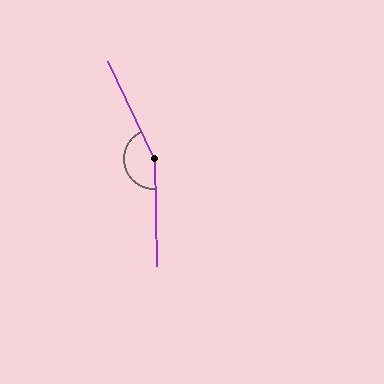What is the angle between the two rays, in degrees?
Approximately 156 degrees.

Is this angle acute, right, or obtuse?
It is obtuse.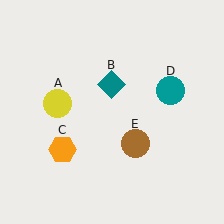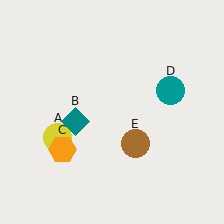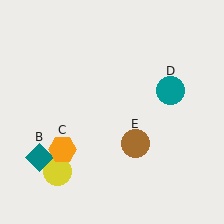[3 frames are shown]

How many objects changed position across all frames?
2 objects changed position: yellow circle (object A), teal diamond (object B).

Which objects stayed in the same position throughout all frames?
Orange hexagon (object C) and teal circle (object D) and brown circle (object E) remained stationary.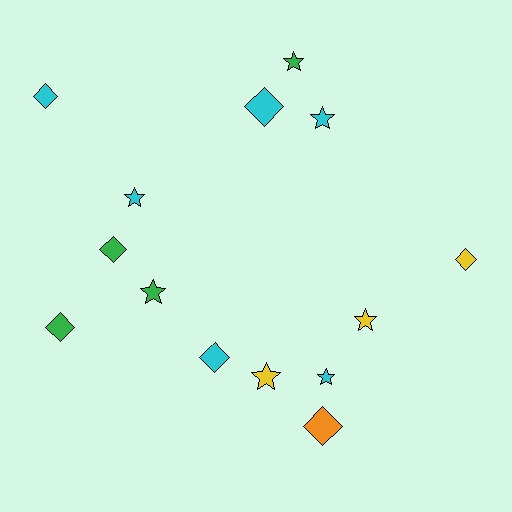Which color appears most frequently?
Cyan, with 6 objects.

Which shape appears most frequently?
Star, with 7 objects.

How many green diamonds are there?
There are 2 green diamonds.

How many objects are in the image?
There are 14 objects.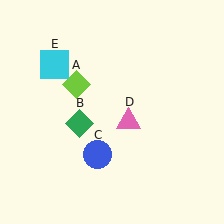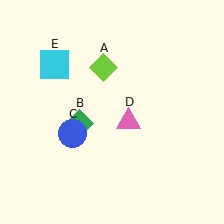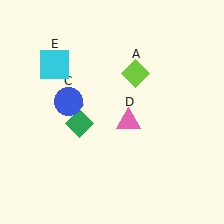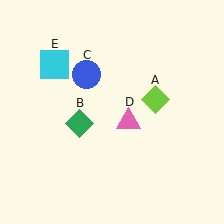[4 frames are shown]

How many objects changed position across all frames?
2 objects changed position: lime diamond (object A), blue circle (object C).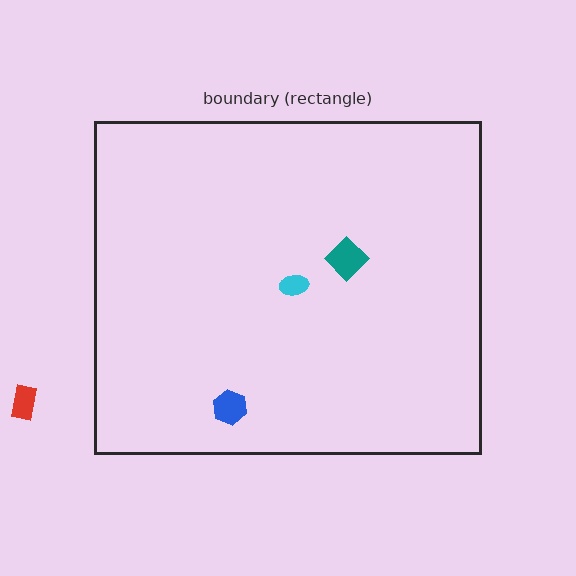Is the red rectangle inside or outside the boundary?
Outside.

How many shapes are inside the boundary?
3 inside, 1 outside.